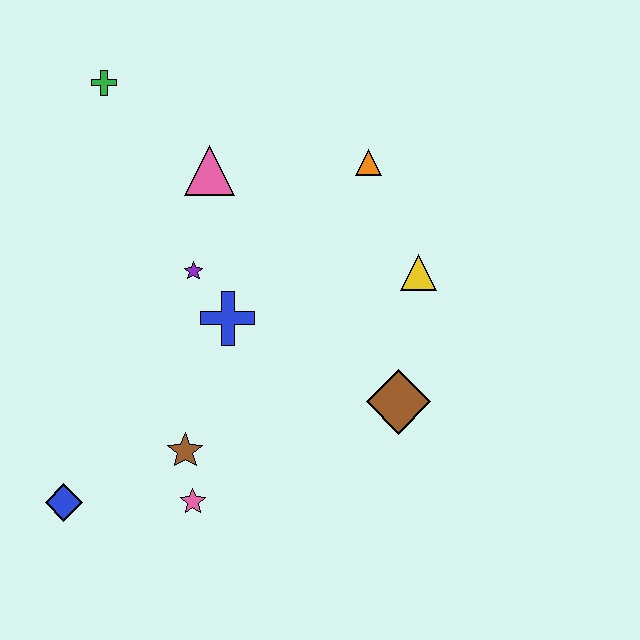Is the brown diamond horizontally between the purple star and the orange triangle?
No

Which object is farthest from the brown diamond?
The green cross is farthest from the brown diamond.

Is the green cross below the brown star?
No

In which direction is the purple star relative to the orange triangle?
The purple star is to the left of the orange triangle.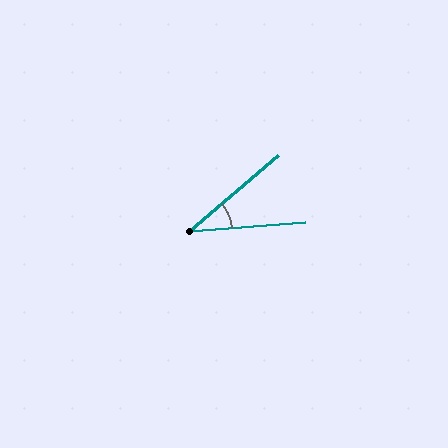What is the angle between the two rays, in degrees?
Approximately 36 degrees.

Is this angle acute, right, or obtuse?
It is acute.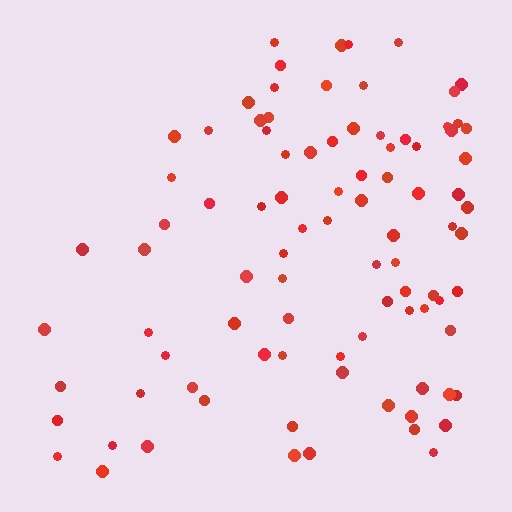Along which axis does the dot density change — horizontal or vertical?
Horizontal.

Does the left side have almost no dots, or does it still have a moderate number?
Still a moderate number, just noticeably fewer than the right.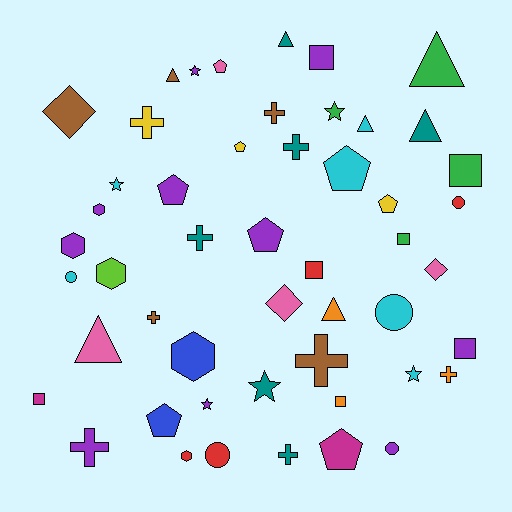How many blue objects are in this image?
There are 2 blue objects.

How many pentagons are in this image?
There are 8 pentagons.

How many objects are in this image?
There are 50 objects.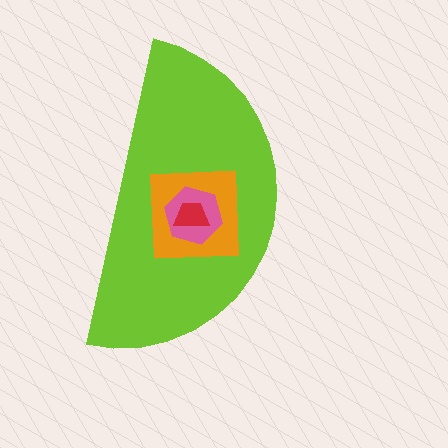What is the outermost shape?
The lime semicircle.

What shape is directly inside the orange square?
The pink hexagon.